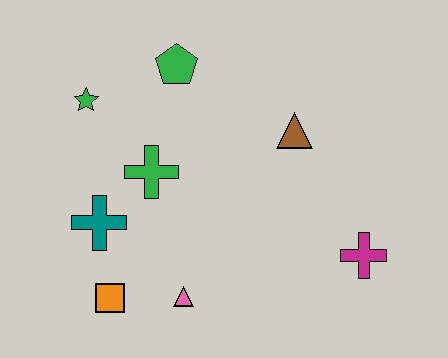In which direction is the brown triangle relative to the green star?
The brown triangle is to the right of the green star.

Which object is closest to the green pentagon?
The green star is closest to the green pentagon.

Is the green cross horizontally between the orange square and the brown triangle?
Yes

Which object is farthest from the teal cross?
The magenta cross is farthest from the teal cross.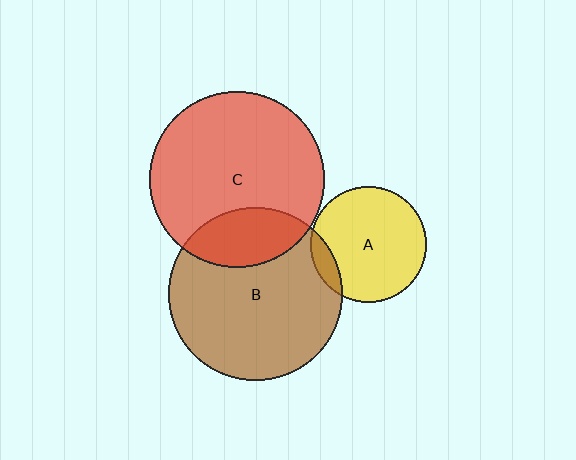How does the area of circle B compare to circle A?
Approximately 2.2 times.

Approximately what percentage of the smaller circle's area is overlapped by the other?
Approximately 10%.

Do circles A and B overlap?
Yes.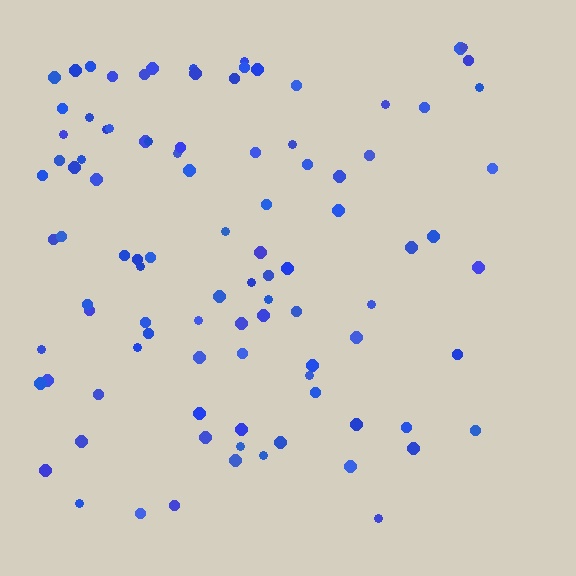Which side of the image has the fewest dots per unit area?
The right.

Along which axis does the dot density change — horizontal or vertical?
Horizontal.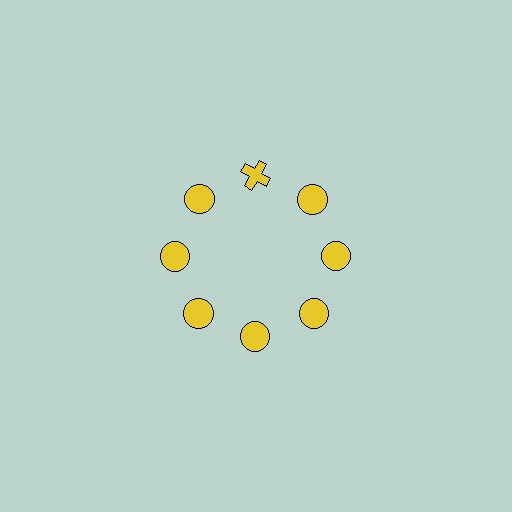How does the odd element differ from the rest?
It has a different shape: cross instead of circle.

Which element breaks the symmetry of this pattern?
The yellow cross at roughly the 12 o'clock position breaks the symmetry. All other shapes are yellow circles.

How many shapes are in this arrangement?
There are 8 shapes arranged in a ring pattern.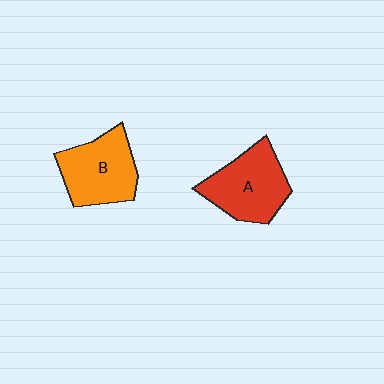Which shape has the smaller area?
Shape B (orange).